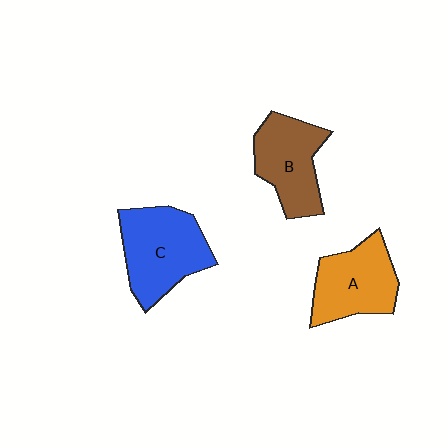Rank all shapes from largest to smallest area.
From largest to smallest: C (blue), A (orange), B (brown).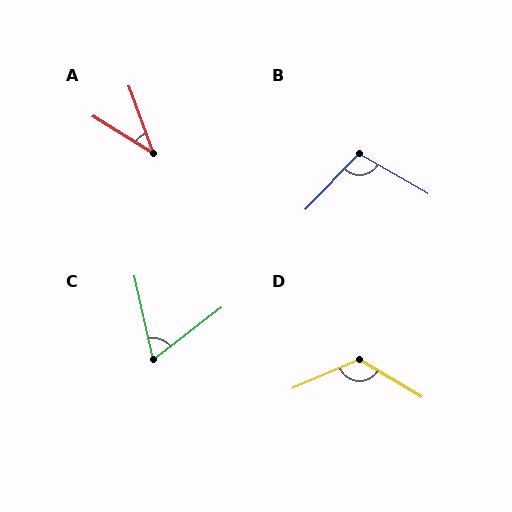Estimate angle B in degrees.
Approximately 104 degrees.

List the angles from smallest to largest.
A (38°), C (65°), B (104°), D (125°).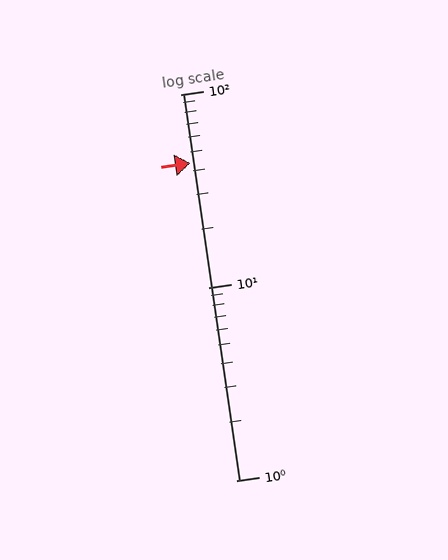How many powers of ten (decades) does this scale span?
The scale spans 2 decades, from 1 to 100.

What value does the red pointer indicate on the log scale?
The pointer indicates approximately 44.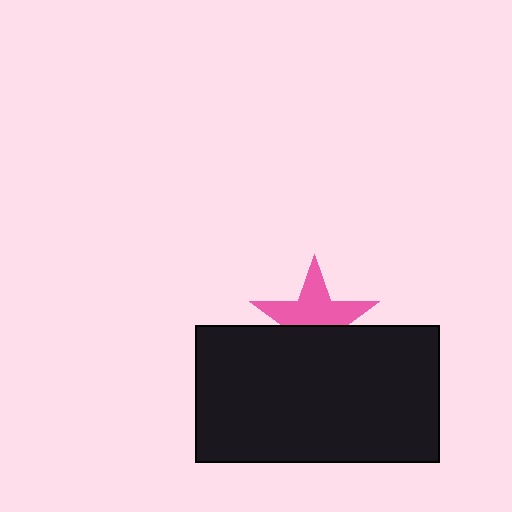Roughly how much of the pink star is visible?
About half of it is visible (roughly 58%).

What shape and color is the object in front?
The object in front is a black rectangle.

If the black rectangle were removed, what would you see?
You would see the complete pink star.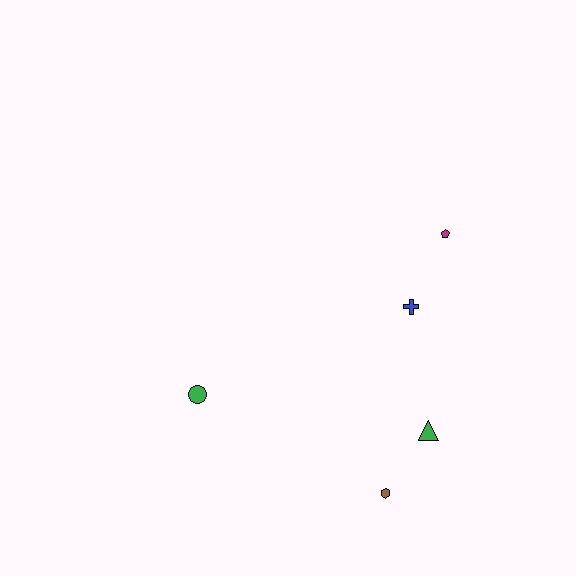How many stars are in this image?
There are no stars.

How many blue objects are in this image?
There is 1 blue object.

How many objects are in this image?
There are 5 objects.